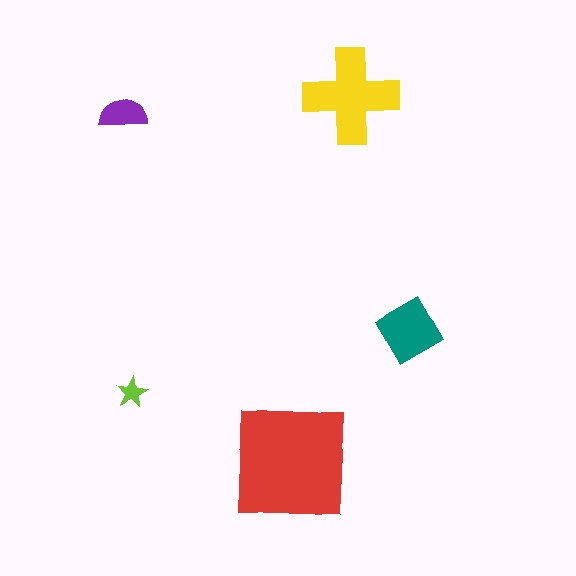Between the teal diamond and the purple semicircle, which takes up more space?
The teal diamond.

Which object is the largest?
The red square.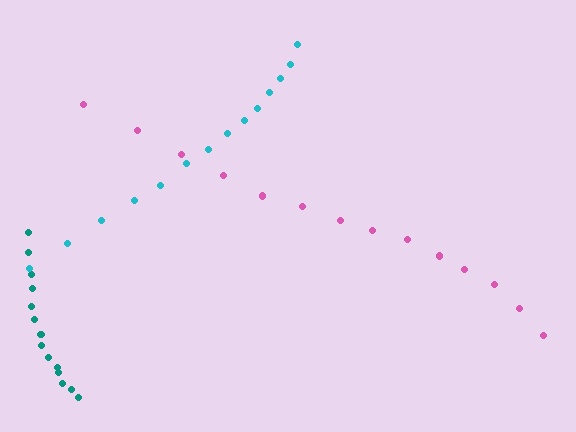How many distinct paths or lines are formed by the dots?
There are 3 distinct paths.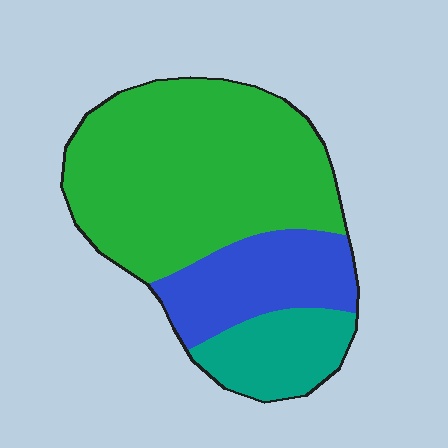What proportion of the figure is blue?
Blue covers 23% of the figure.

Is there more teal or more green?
Green.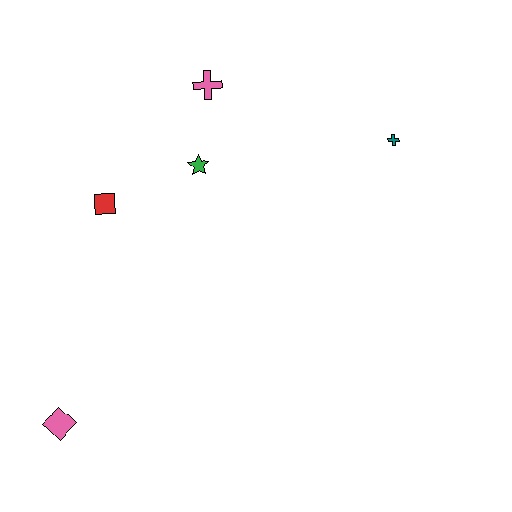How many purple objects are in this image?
There are no purple objects.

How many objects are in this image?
There are 5 objects.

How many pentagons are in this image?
There are no pentagons.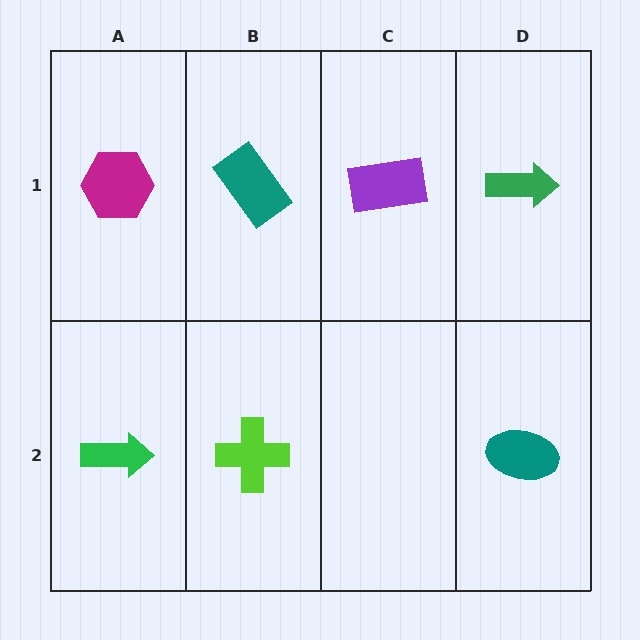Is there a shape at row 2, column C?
No, that cell is empty.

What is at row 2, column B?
A lime cross.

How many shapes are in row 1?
4 shapes.